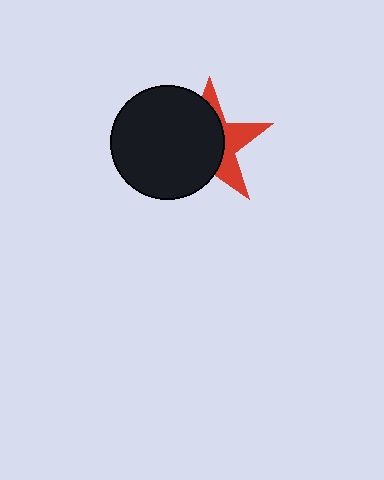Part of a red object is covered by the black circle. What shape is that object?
It is a star.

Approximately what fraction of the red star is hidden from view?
Roughly 63% of the red star is hidden behind the black circle.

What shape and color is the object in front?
The object in front is a black circle.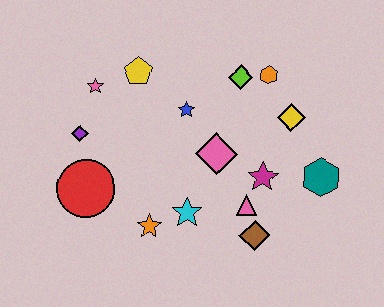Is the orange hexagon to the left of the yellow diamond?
Yes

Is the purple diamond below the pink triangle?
No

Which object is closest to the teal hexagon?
The magenta star is closest to the teal hexagon.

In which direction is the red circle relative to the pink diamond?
The red circle is to the left of the pink diamond.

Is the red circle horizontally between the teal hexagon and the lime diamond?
No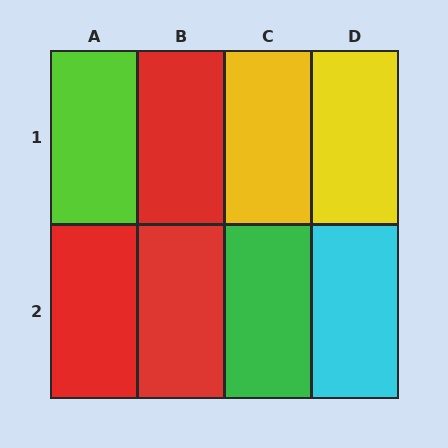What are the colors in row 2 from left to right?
Red, red, green, cyan.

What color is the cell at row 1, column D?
Yellow.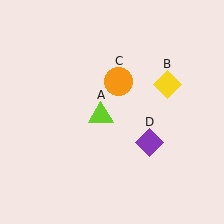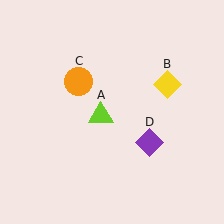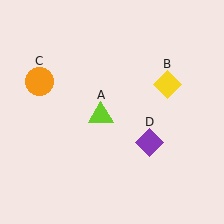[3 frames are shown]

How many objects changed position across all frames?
1 object changed position: orange circle (object C).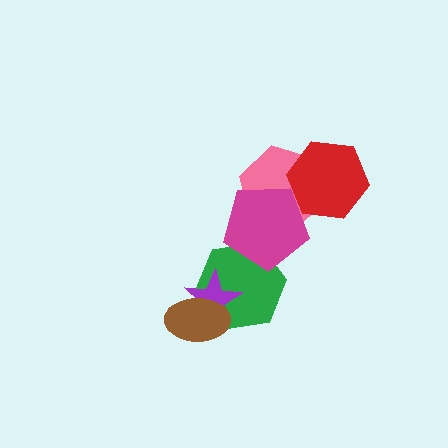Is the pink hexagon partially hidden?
Yes, it is partially covered by another shape.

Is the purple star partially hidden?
Yes, it is partially covered by another shape.